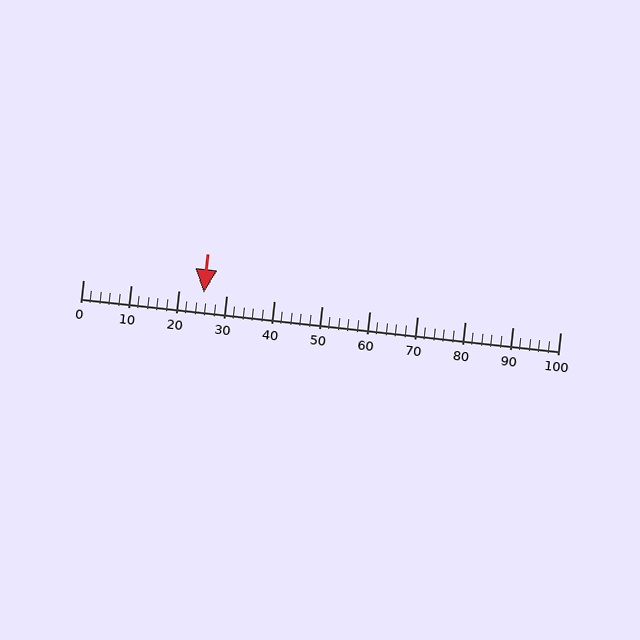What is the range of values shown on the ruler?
The ruler shows values from 0 to 100.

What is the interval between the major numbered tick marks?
The major tick marks are spaced 10 units apart.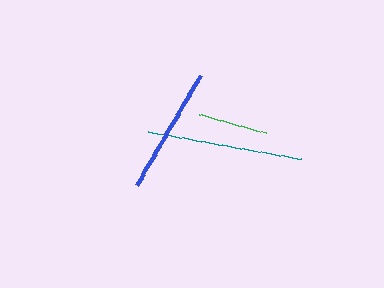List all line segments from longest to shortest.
From longest to shortest: teal, blue, green.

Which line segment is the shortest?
The green line is the shortest at approximately 70 pixels.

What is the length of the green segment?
The green segment is approximately 70 pixels long.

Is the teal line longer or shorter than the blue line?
The teal line is longer than the blue line.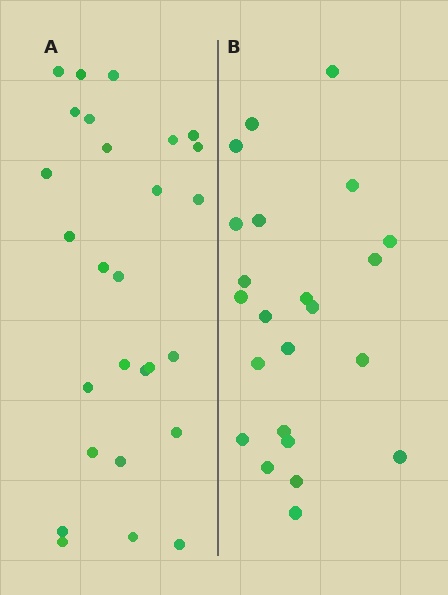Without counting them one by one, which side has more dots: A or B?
Region A (the left region) has more dots.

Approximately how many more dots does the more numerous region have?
Region A has about 4 more dots than region B.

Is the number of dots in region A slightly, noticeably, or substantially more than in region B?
Region A has only slightly more — the two regions are fairly close. The ratio is roughly 1.2 to 1.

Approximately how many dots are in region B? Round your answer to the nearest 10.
About 20 dots. (The exact count is 23, which rounds to 20.)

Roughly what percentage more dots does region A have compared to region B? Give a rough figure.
About 15% more.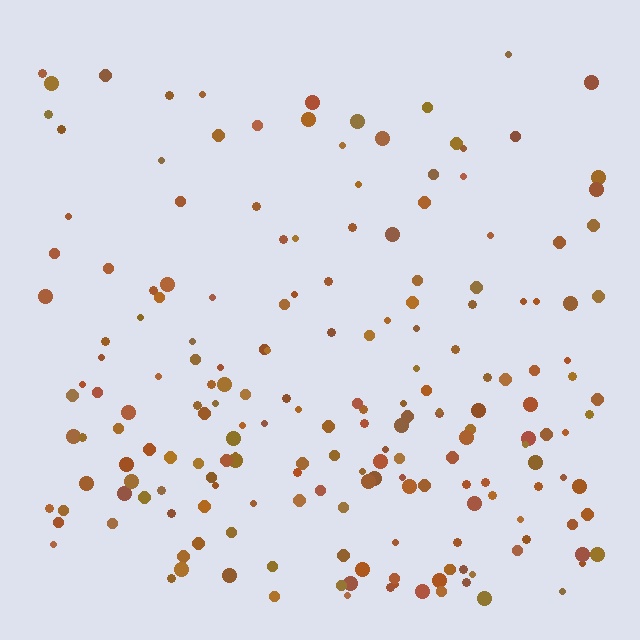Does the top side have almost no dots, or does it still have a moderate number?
Still a moderate number, just noticeably fewer than the bottom.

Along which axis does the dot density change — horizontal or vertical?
Vertical.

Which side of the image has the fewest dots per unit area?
The top.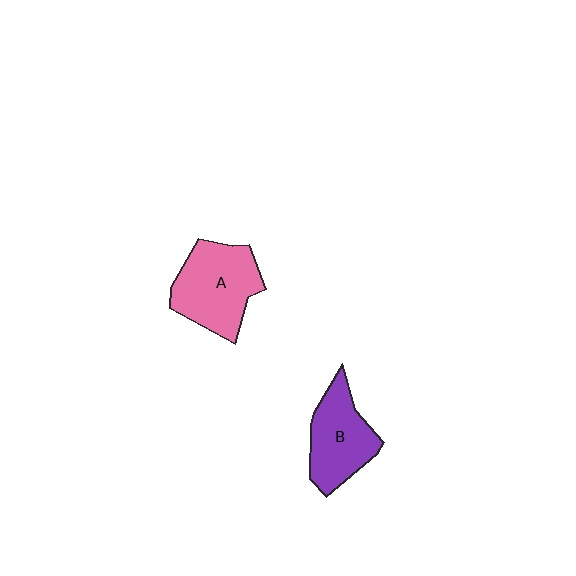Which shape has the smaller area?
Shape B (purple).